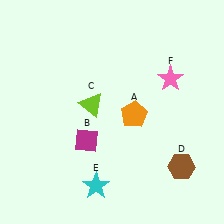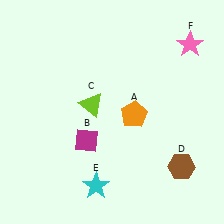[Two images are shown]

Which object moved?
The pink star (F) moved up.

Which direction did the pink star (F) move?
The pink star (F) moved up.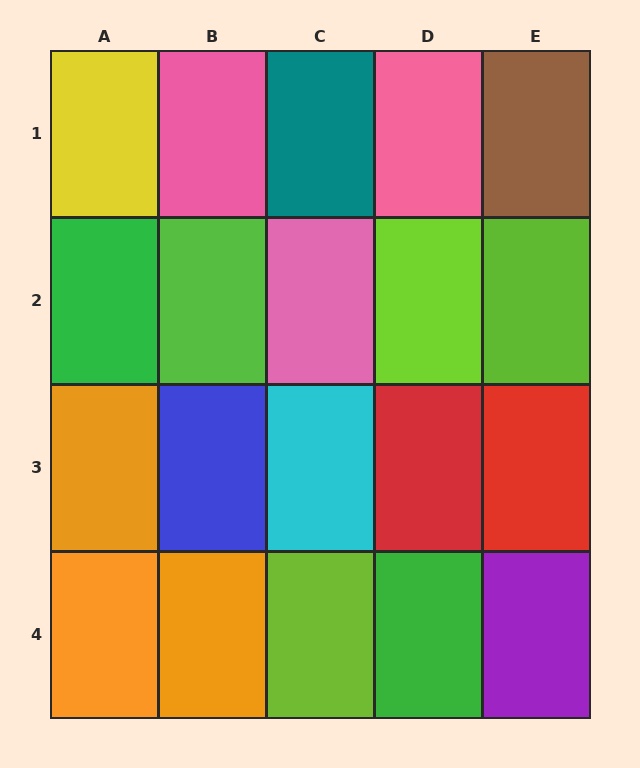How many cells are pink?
3 cells are pink.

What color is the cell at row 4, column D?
Green.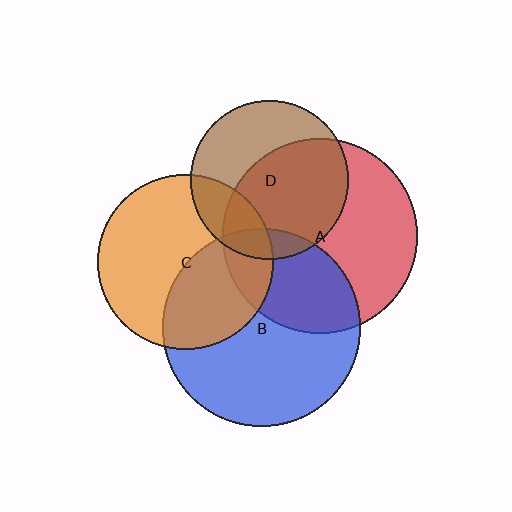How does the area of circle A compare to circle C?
Approximately 1.2 times.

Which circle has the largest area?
Circle B (blue).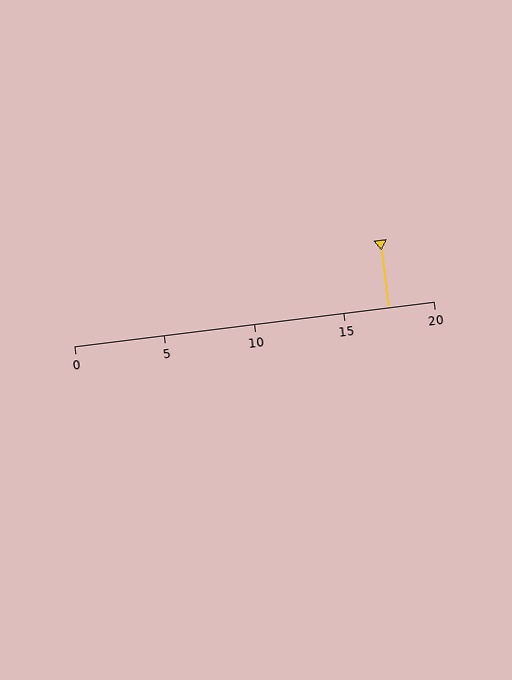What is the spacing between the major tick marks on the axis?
The major ticks are spaced 5 apart.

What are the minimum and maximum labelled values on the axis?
The axis runs from 0 to 20.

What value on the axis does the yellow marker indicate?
The marker indicates approximately 17.5.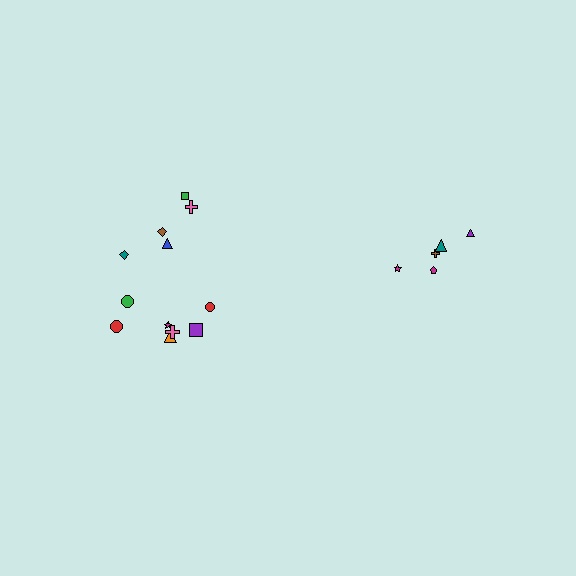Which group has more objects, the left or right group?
The left group.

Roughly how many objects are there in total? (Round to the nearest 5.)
Roughly 15 objects in total.